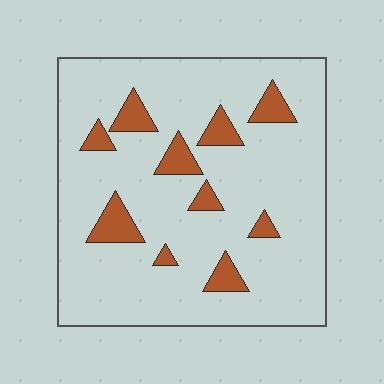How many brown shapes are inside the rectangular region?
10.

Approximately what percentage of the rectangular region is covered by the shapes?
Approximately 15%.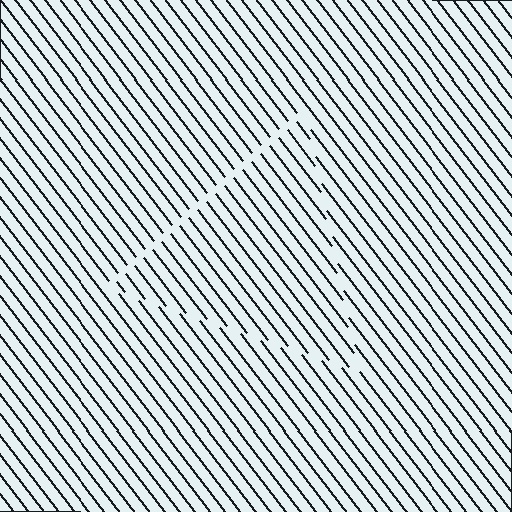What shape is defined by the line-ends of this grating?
An illusory triangle. The interior of the shape contains the same grating, shifted by half a period — the contour is defined by the phase discontinuity where line-ends from the inner and outer gratings abut.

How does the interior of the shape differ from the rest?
The interior of the shape contains the same grating, shifted by half a period — the contour is defined by the phase discontinuity where line-ends from the inner and outer gratings abut.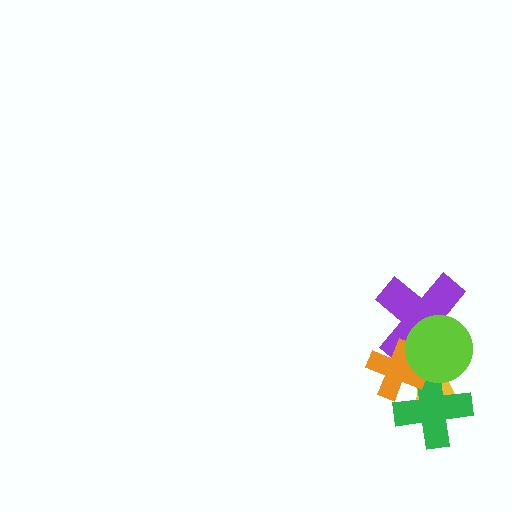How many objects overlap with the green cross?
3 objects overlap with the green cross.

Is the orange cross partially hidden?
Yes, it is partially covered by another shape.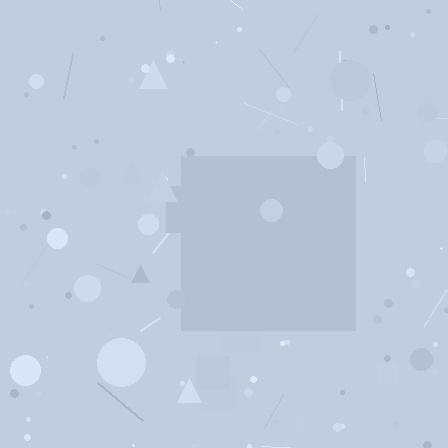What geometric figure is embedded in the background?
A square is embedded in the background.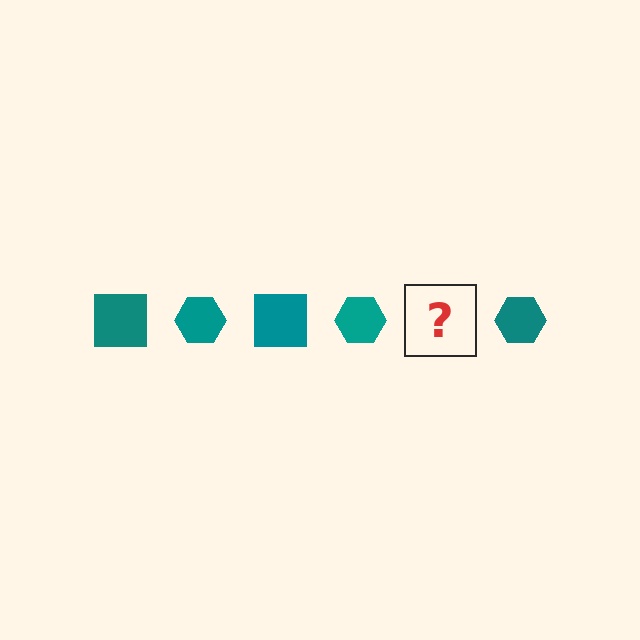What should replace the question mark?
The question mark should be replaced with a teal square.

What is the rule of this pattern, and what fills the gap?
The rule is that the pattern cycles through square, hexagon shapes in teal. The gap should be filled with a teal square.